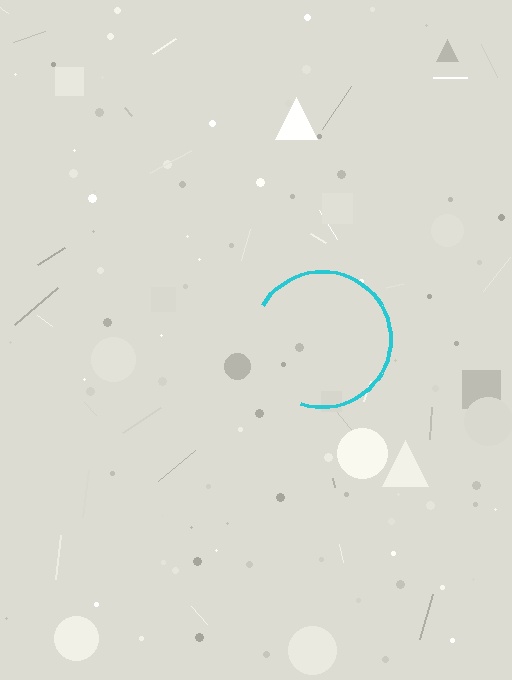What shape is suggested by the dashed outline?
The dashed outline suggests a circle.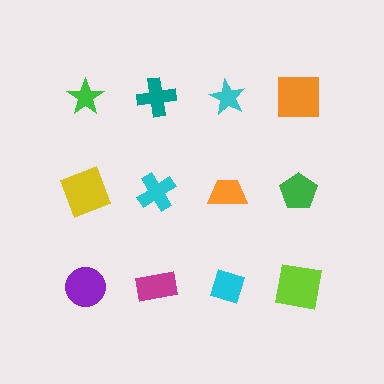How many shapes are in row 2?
4 shapes.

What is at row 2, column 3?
An orange trapezoid.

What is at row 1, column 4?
An orange square.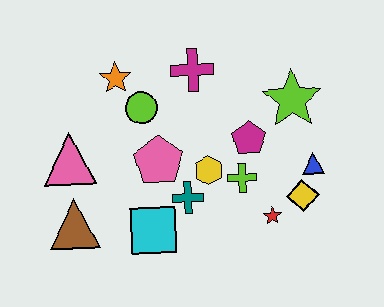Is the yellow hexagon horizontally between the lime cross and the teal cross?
Yes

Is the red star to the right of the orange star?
Yes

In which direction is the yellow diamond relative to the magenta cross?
The yellow diamond is below the magenta cross.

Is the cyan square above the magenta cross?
No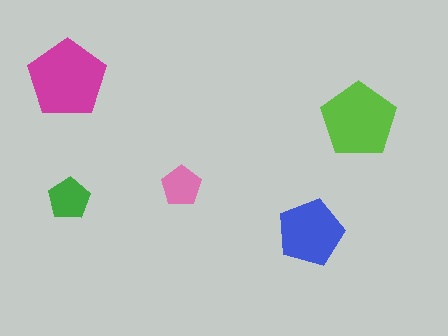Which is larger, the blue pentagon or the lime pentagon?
The lime one.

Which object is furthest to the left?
The magenta pentagon is leftmost.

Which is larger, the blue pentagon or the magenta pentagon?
The magenta one.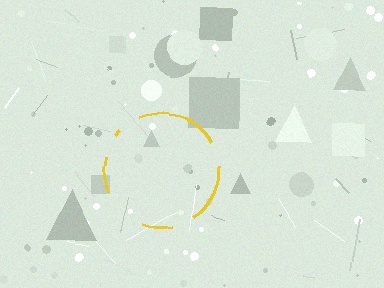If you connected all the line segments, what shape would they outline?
They would outline a circle.